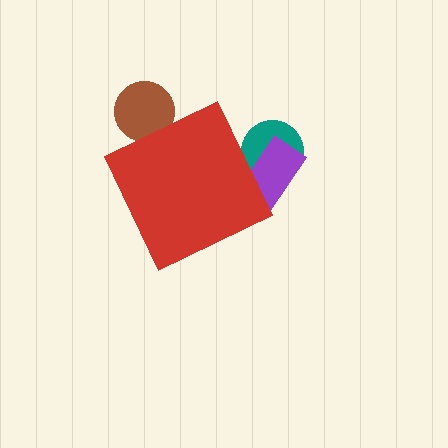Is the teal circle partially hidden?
Yes, the teal circle is partially hidden behind the red diamond.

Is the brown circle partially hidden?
Yes, the brown circle is partially hidden behind the red diamond.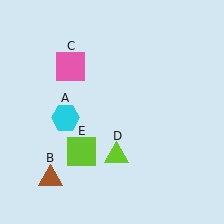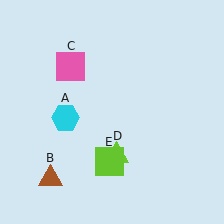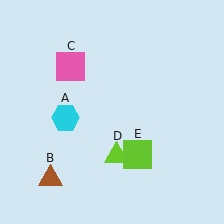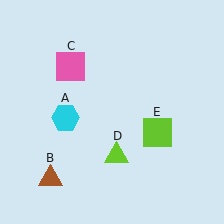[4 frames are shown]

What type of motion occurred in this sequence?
The lime square (object E) rotated counterclockwise around the center of the scene.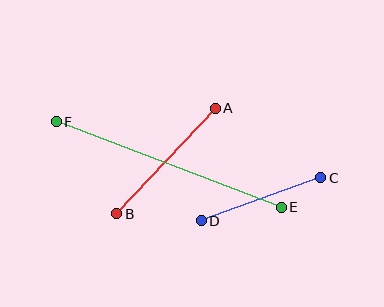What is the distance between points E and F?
The distance is approximately 241 pixels.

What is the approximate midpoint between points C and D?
The midpoint is at approximately (261, 199) pixels.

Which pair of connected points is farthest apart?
Points E and F are farthest apart.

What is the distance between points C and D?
The distance is approximately 127 pixels.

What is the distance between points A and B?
The distance is approximately 144 pixels.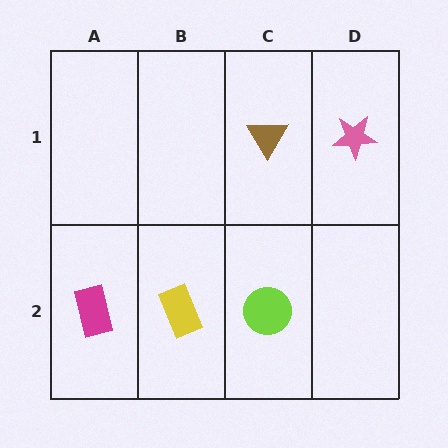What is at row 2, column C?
A lime circle.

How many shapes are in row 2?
3 shapes.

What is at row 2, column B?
A yellow rectangle.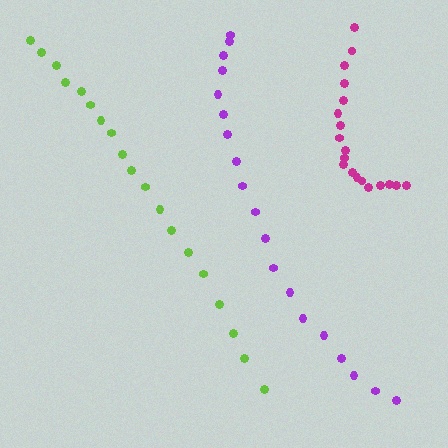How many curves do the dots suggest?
There are 3 distinct paths.